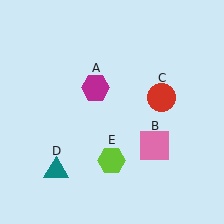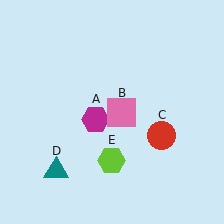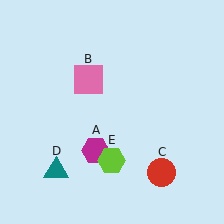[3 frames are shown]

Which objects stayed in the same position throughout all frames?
Teal triangle (object D) and lime hexagon (object E) remained stationary.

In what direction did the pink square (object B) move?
The pink square (object B) moved up and to the left.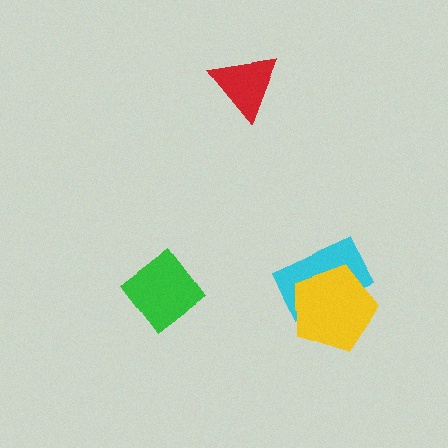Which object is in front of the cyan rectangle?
The yellow pentagon is in front of the cyan rectangle.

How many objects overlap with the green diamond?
0 objects overlap with the green diamond.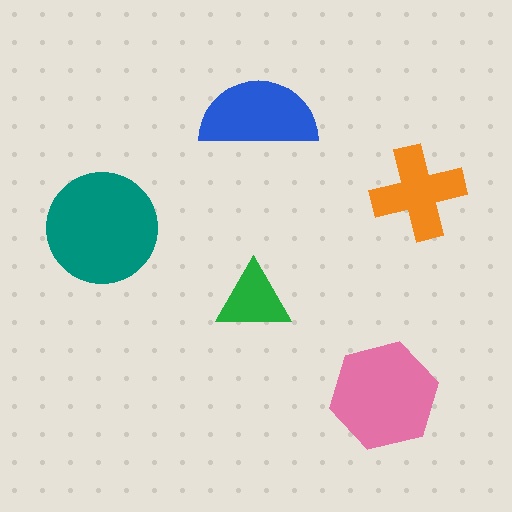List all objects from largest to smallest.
The teal circle, the pink hexagon, the blue semicircle, the orange cross, the green triangle.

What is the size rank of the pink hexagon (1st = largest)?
2nd.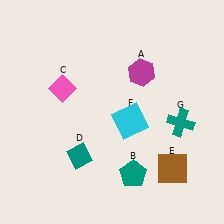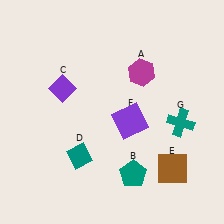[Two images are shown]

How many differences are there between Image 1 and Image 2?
There are 2 differences between the two images.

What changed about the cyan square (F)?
In Image 1, F is cyan. In Image 2, it changed to purple.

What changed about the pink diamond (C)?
In Image 1, C is pink. In Image 2, it changed to purple.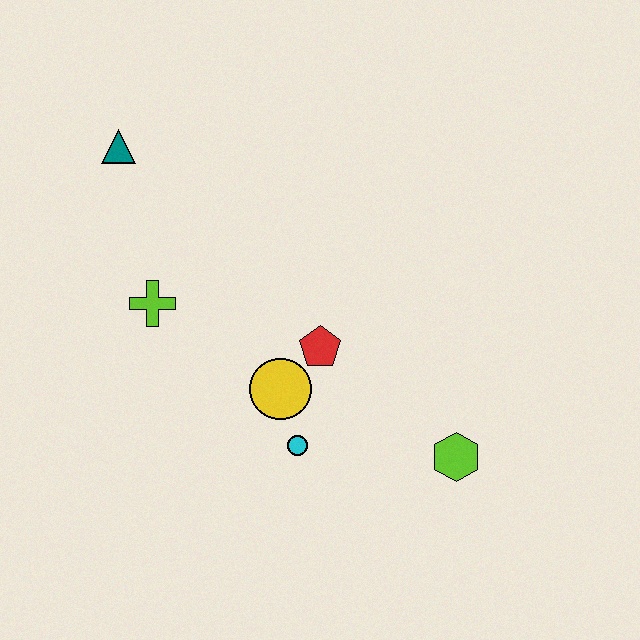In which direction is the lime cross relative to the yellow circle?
The lime cross is to the left of the yellow circle.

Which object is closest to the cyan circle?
The yellow circle is closest to the cyan circle.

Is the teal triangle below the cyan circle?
No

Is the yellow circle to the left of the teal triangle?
No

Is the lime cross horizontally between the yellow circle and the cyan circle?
No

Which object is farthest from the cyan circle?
The teal triangle is farthest from the cyan circle.